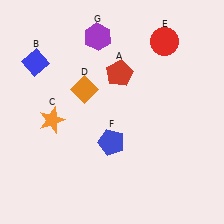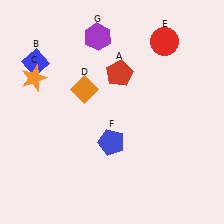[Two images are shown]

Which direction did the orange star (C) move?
The orange star (C) moved up.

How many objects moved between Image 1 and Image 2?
1 object moved between the two images.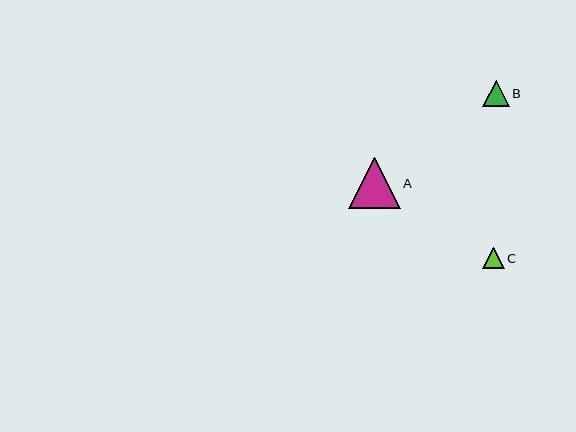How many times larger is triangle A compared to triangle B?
Triangle A is approximately 2.0 times the size of triangle B.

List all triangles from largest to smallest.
From largest to smallest: A, B, C.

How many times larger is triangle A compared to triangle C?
Triangle A is approximately 2.4 times the size of triangle C.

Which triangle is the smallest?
Triangle C is the smallest with a size of approximately 22 pixels.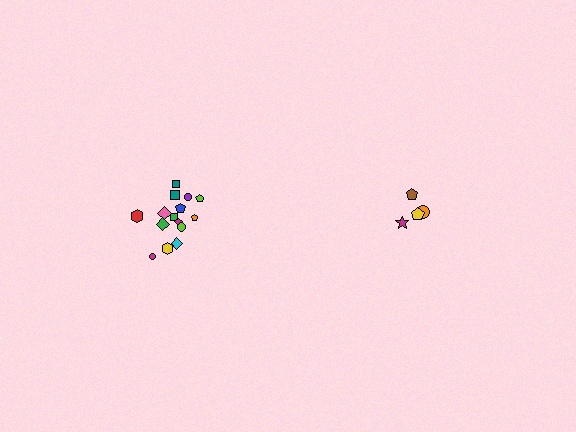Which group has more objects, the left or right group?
The left group.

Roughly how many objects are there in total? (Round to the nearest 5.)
Roughly 20 objects in total.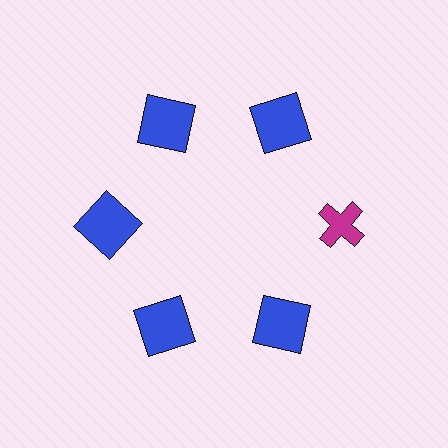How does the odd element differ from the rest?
It differs in both color (magenta instead of blue) and shape (cross instead of square).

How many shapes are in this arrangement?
There are 6 shapes arranged in a ring pattern.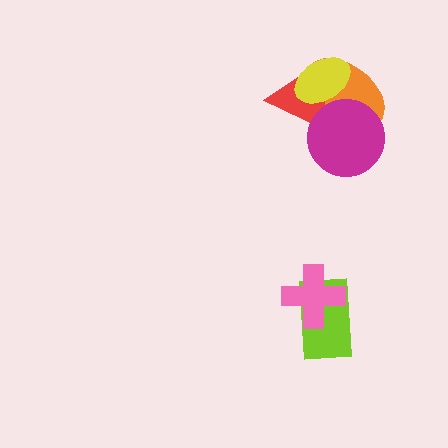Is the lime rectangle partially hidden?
Yes, it is partially covered by another shape.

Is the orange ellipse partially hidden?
Yes, it is partially covered by another shape.